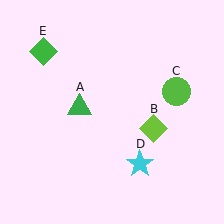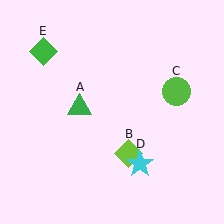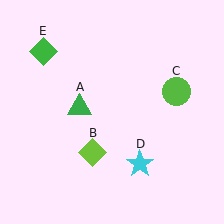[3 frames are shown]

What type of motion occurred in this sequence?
The lime diamond (object B) rotated clockwise around the center of the scene.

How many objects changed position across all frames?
1 object changed position: lime diamond (object B).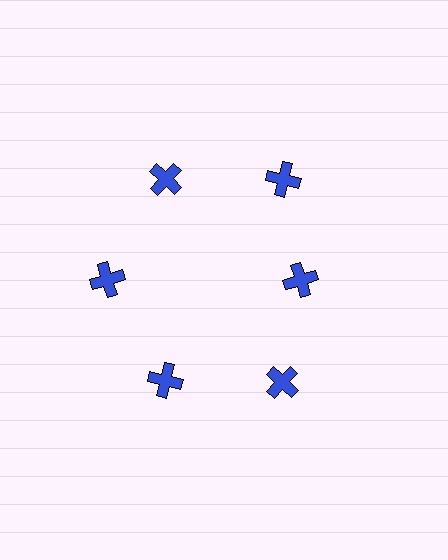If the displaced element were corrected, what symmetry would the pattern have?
It would have 6-fold rotational symmetry — the pattern would map onto itself every 60 degrees.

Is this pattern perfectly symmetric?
No. The 6 blue crosses are arranged in a ring, but one element near the 3 o'clock position is pulled inward toward the center, breaking the 6-fold rotational symmetry.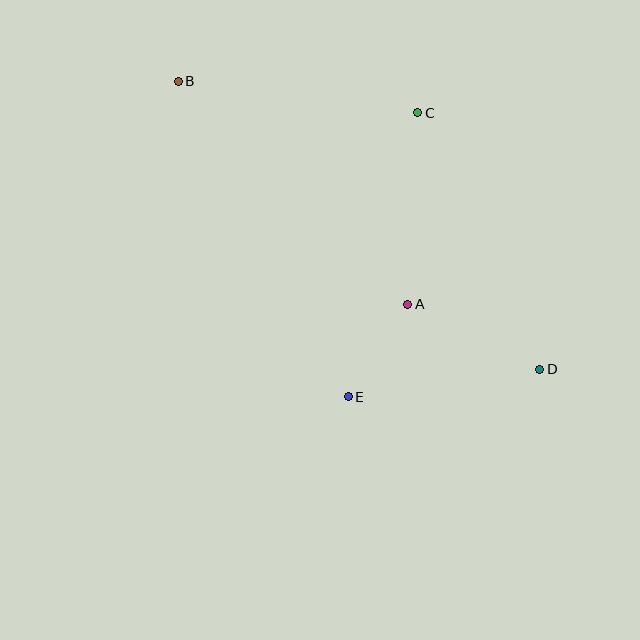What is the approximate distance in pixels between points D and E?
The distance between D and E is approximately 193 pixels.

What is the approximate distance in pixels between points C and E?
The distance between C and E is approximately 293 pixels.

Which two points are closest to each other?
Points A and E are closest to each other.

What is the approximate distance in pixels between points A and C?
The distance between A and C is approximately 192 pixels.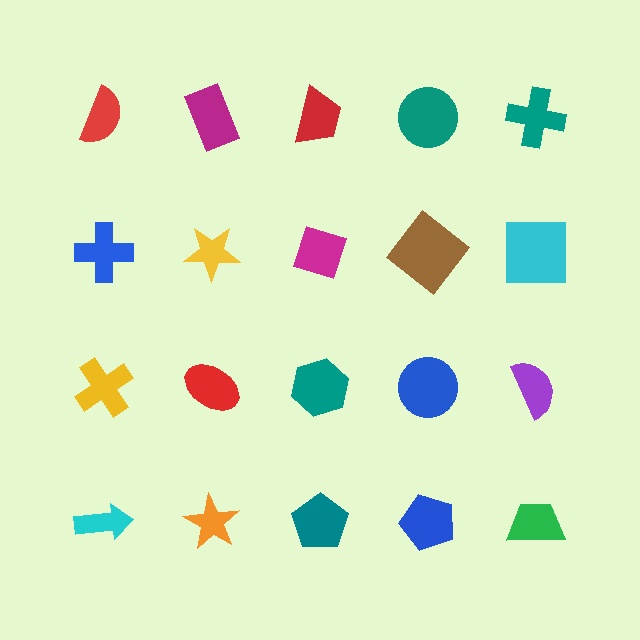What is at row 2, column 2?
A yellow star.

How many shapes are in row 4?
5 shapes.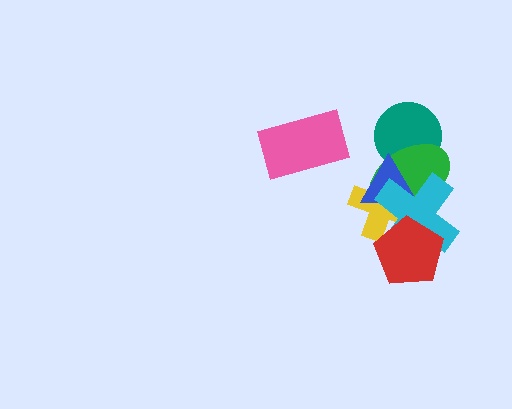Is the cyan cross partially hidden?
Yes, it is partially covered by another shape.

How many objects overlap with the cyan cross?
4 objects overlap with the cyan cross.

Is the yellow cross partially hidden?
Yes, it is partially covered by another shape.